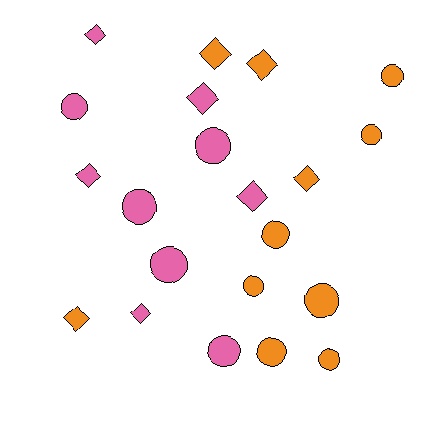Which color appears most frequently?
Orange, with 11 objects.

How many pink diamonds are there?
There are 5 pink diamonds.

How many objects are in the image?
There are 21 objects.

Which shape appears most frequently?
Circle, with 12 objects.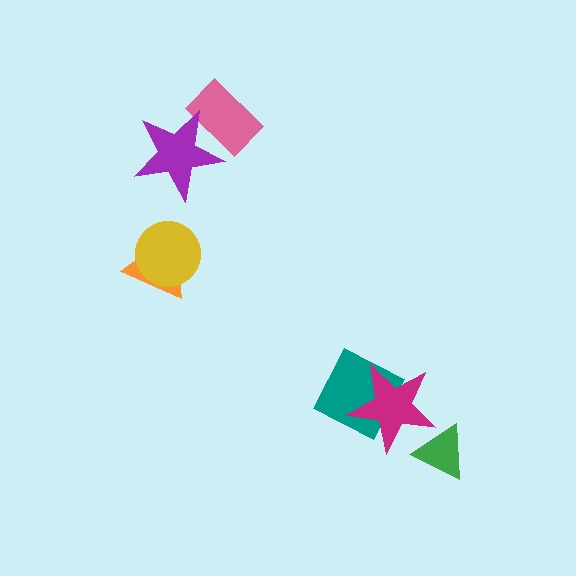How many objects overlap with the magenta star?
2 objects overlap with the magenta star.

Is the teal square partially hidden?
Yes, it is partially covered by another shape.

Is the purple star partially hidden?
No, no other shape covers it.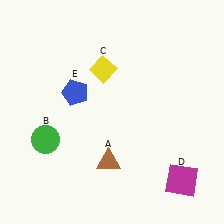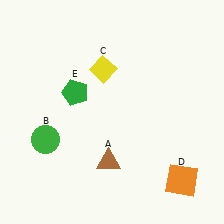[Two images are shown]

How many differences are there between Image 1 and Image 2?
There are 2 differences between the two images.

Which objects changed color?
D changed from magenta to orange. E changed from blue to green.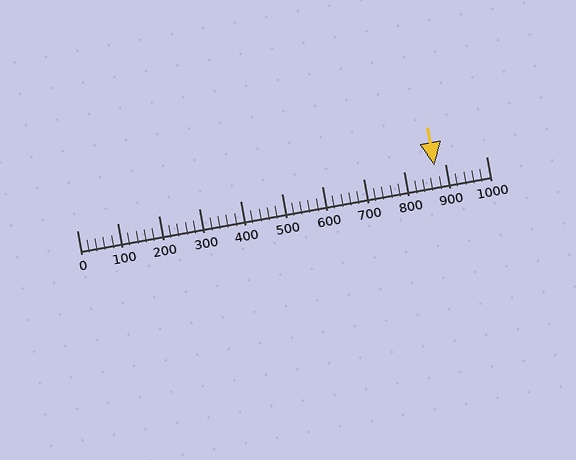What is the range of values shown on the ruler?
The ruler shows values from 0 to 1000.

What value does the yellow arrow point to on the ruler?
The yellow arrow points to approximately 874.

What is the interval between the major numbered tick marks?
The major tick marks are spaced 100 units apart.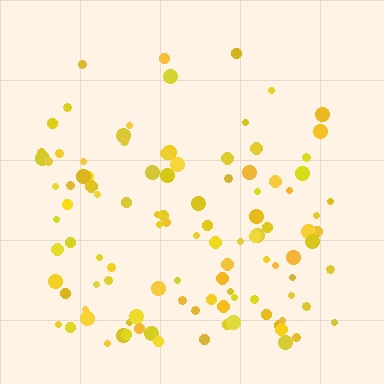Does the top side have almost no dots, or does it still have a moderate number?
Still a moderate number, just noticeably fewer than the bottom.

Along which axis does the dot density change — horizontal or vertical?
Vertical.